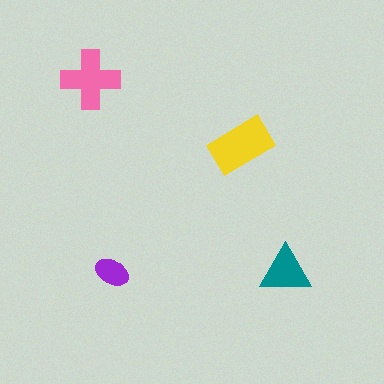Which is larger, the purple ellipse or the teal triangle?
The teal triangle.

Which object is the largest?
The yellow rectangle.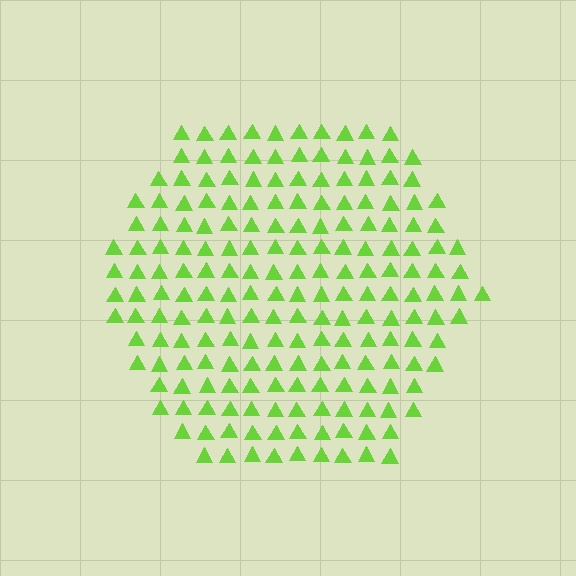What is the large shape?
The large shape is a hexagon.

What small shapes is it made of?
It is made of small triangles.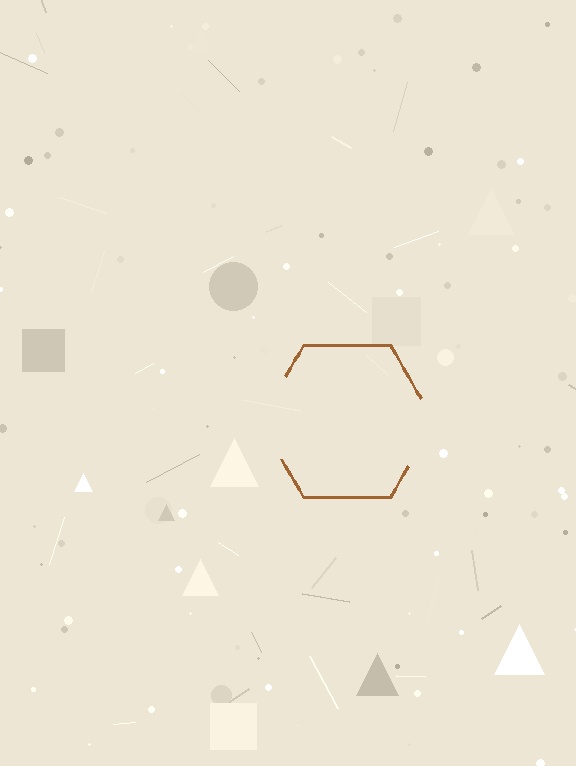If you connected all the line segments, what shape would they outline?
They would outline a hexagon.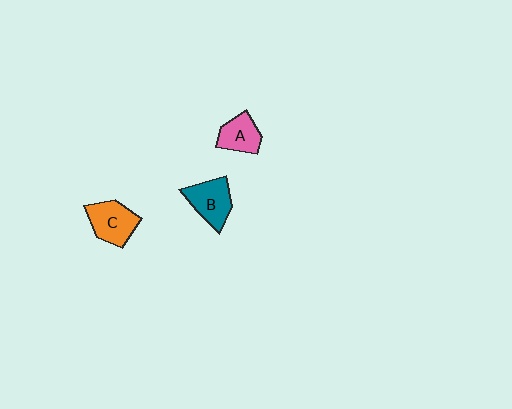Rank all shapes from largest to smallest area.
From largest to smallest: C (orange), B (teal), A (pink).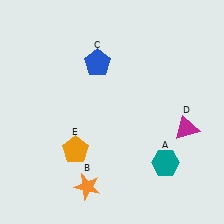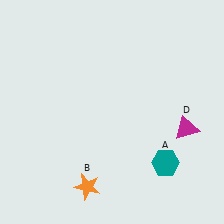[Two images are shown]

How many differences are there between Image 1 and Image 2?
There are 2 differences between the two images.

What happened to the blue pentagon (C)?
The blue pentagon (C) was removed in Image 2. It was in the top-left area of Image 1.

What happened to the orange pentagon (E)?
The orange pentagon (E) was removed in Image 2. It was in the bottom-left area of Image 1.